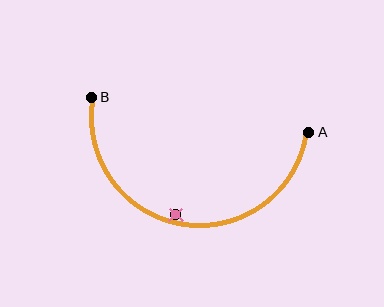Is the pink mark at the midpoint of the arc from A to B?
No — the pink mark does not lie on the arc at all. It sits slightly inside the curve.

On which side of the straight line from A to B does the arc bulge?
The arc bulges below the straight line connecting A and B.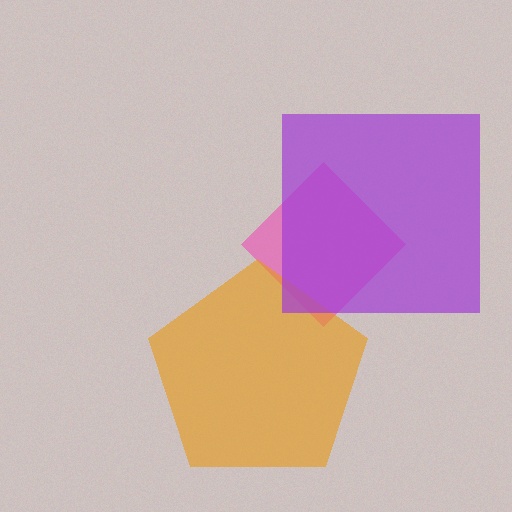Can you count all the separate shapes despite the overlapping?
Yes, there are 3 separate shapes.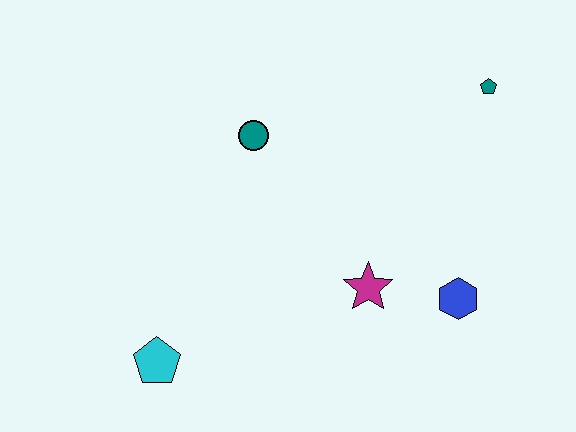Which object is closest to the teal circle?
The magenta star is closest to the teal circle.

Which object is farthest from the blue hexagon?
The cyan pentagon is farthest from the blue hexagon.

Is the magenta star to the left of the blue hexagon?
Yes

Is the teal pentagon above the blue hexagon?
Yes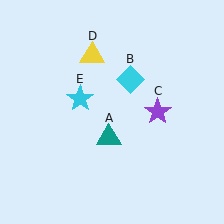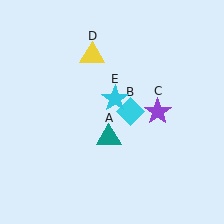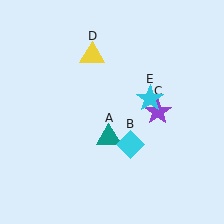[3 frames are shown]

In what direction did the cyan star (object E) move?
The cyan star (object E) moved right.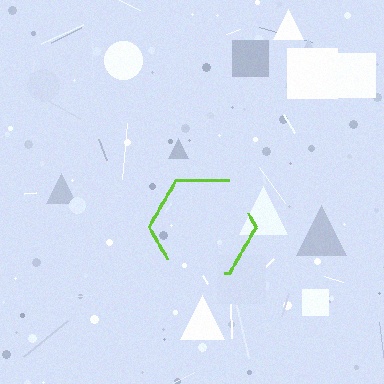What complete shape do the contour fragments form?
The contour fragments form a hexagon.